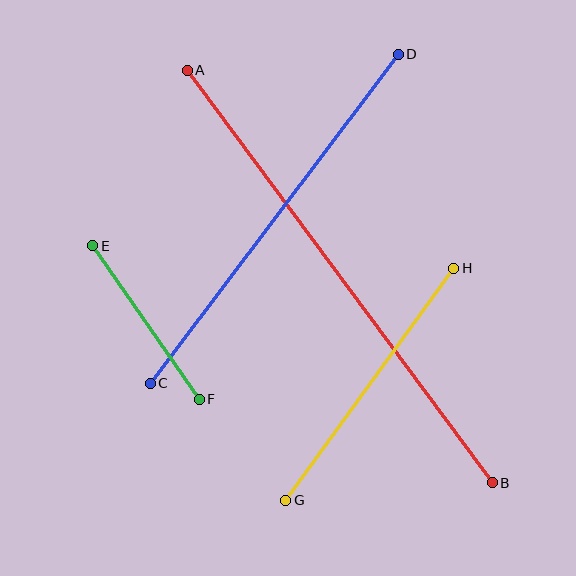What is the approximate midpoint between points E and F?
The midpoint is at approximately (146, 323) pixels.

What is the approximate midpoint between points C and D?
The midpoint is at approximately (274, 219) pixels.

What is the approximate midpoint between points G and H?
The midpoint is at approximately (370, 384) pixels.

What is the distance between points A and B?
The distance is approximately 513 pixels.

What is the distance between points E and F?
The distance is approximately 187 pixels.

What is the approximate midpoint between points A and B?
The midpoint is at approximately (340, 277) pixels.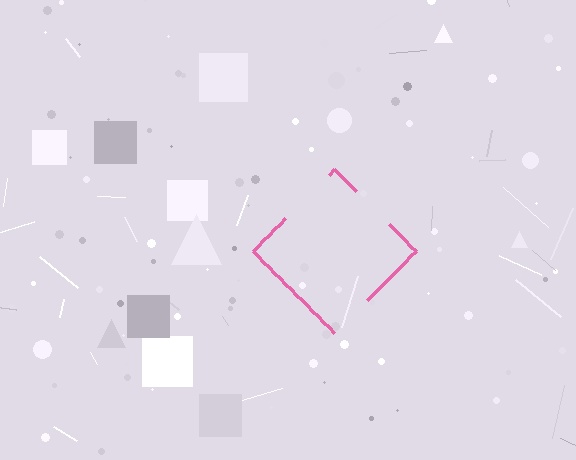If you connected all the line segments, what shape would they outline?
They would outline a diamond.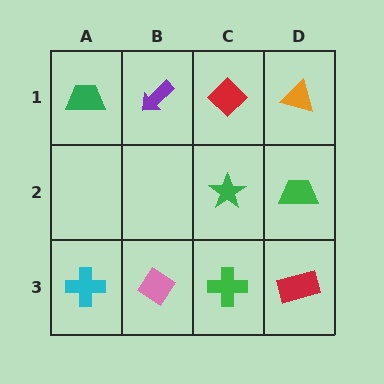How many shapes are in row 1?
4 shapes.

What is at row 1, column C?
A red diamond.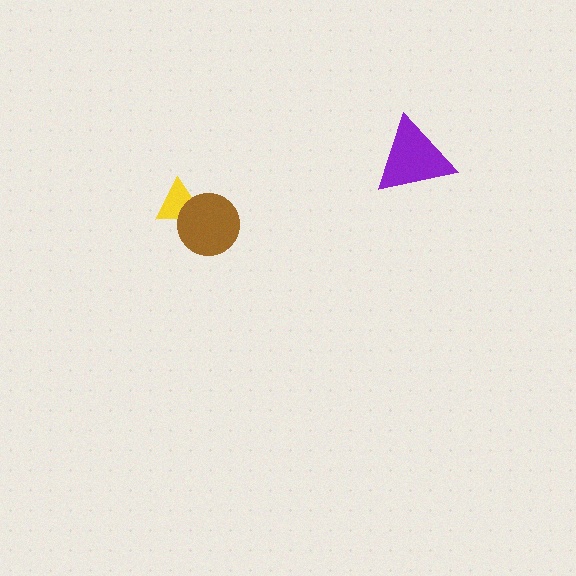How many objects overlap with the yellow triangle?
1 object overlaps with the yellow triangle.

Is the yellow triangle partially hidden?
Yes, it is partially covered by another shape.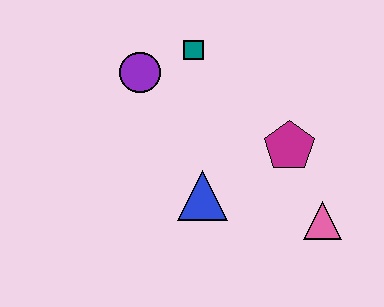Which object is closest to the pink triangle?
The magenta pentagon is closest to the pink triangle.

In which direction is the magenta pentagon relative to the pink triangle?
The magenta pentagon is above the pink triangle.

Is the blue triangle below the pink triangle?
No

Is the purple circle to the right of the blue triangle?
No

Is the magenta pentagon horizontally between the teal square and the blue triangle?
No